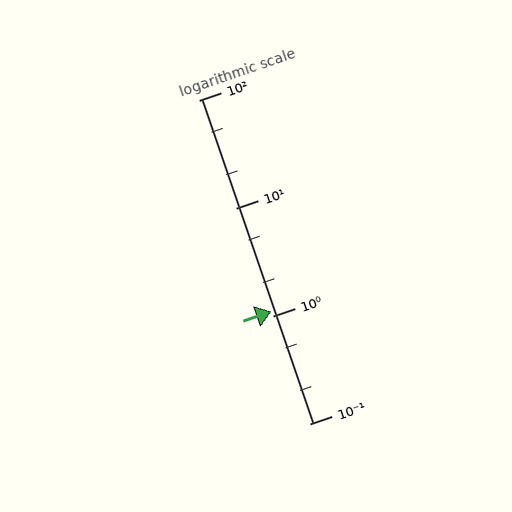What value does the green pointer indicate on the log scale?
The pointer indicates approximately 1.1.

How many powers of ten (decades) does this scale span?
The scale spans 3 decades, from 0.1 to 100.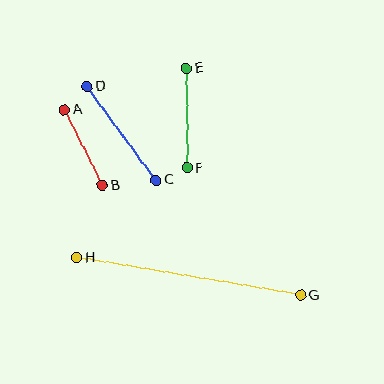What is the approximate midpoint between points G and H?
The midpoint is at approximately (189, 277) pixels.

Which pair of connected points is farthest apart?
Points G and H are farthest apart.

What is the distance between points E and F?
The distance is approximately 100 pixels.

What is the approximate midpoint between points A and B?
The midpoint is at approximately (83, 147) pixels.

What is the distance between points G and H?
The distance is approximately 227 pixels.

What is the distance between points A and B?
The distance is approximately 85 pixels.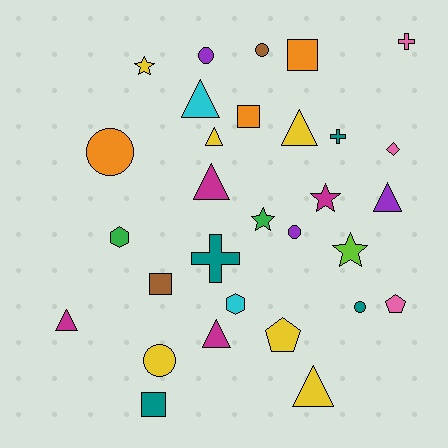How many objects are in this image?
There are 30 objects.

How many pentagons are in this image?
There are 2 pentagons.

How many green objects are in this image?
There are 2 green objects.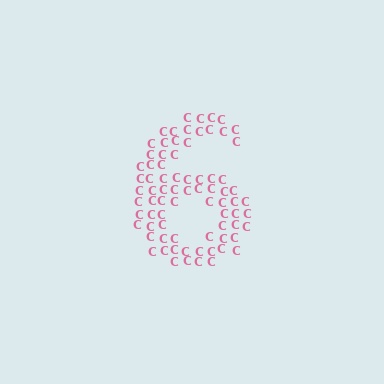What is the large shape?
The large shape is the digit 6.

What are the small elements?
The small elements are letter C's.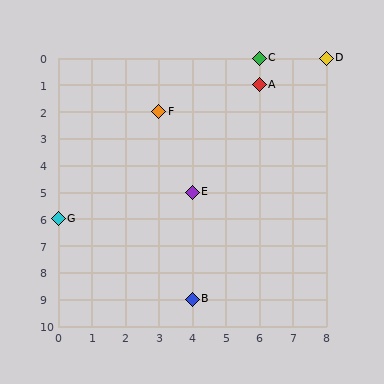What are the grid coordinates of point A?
Point A is at grid coordinates (6, 1).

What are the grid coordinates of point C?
Point C is at grid coordinates (6, 0).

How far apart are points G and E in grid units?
Points G and E are 4 columns and 1 row apart (about 4.1 grid units diagonally).